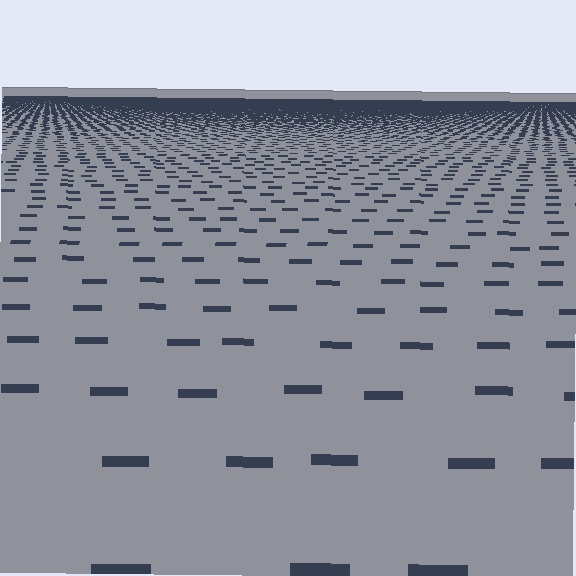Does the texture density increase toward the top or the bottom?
Density increases toward the top.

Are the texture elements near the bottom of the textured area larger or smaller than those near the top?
Larger. Near the bottom, elements are closer to the viewer and appear at a bigger on-screen size.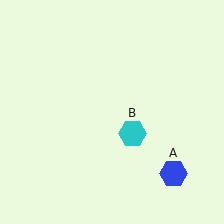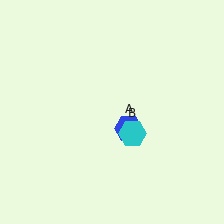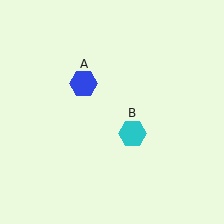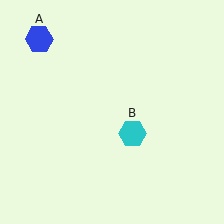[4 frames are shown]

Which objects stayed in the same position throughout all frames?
Cyan hexagon (object B) remained stationary.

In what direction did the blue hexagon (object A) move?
The blue hexagon (object A) moved up and to the left.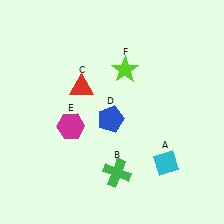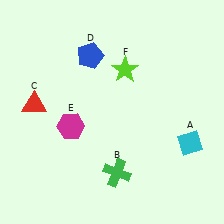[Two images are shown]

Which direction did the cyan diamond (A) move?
The cyan diamond (A) moved right.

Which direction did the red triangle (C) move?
The red triangle (C) moved left.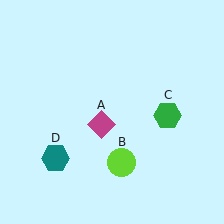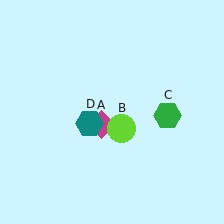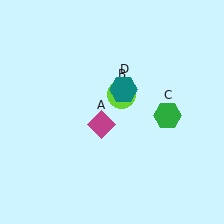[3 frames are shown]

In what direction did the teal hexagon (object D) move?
The teal hexagon (object D) moved up and to the right.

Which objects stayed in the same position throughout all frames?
Magenta diamond (object A) and green hexagon (object C) remained stationary.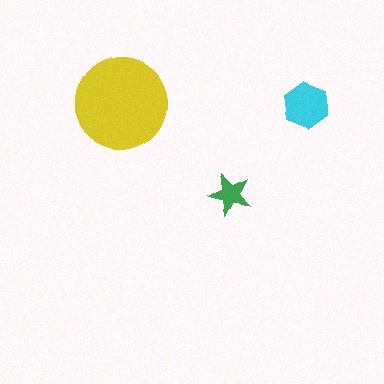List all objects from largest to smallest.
The yellow circle, the cyan hexagon, the green star.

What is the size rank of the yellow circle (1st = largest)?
1st.